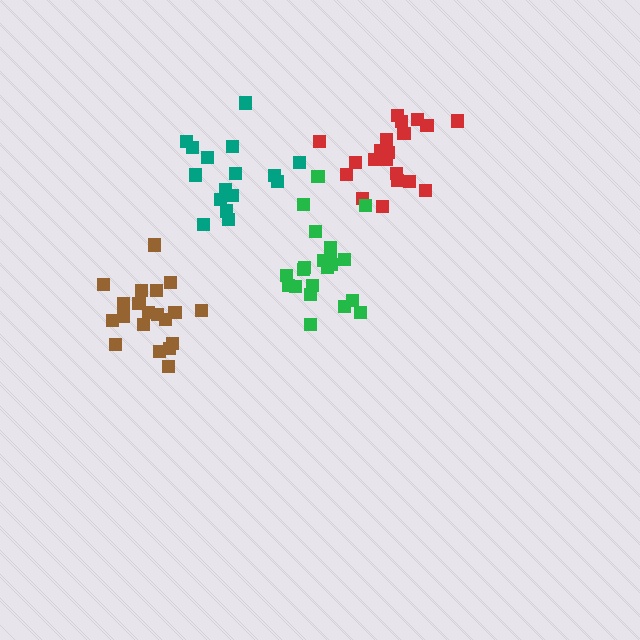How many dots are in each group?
Group 1: 21 dots, Group 2: 16 dots, Group 3: 20 dots, Group 4: 21 dots (78 total).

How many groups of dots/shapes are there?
There are 4 groups.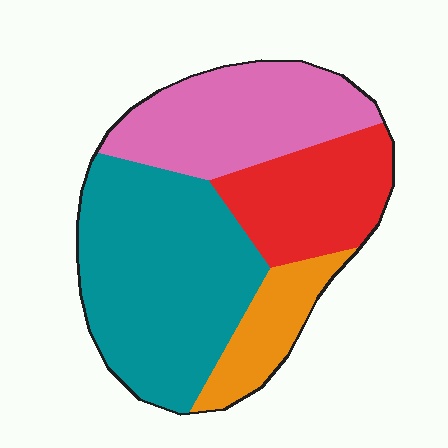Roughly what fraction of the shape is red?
Red takes up about one fifth (1/5) of the shape.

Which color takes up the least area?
Orange, at roughly 10%.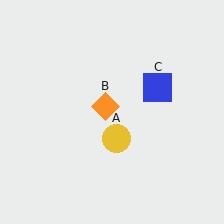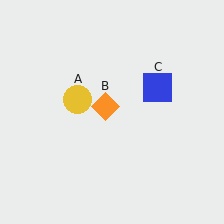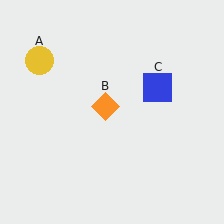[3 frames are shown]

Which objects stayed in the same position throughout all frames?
Orange diamond (object B) and blue square (object C) remained stationary.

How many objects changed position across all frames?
1 object changed position: yellow circle (object A).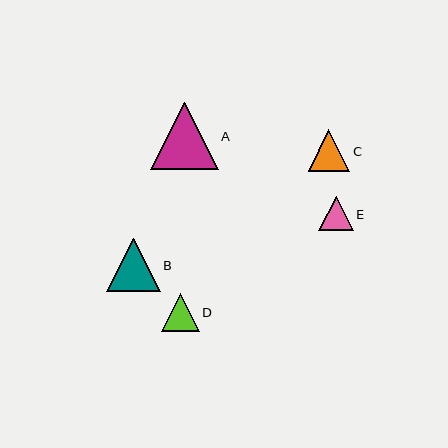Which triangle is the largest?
Triangle A is the largest with a size of approximately 68 pixels.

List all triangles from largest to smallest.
From largest to smallest: A, B, C, D, E.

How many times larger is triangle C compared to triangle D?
Triangle C is approximately 1.1 times the size of triangle D.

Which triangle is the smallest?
Triangle E is the smallest with a size of approximately 35 pixels.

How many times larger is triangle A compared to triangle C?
Triangle A is approximately 1.6 times the size of triangle C.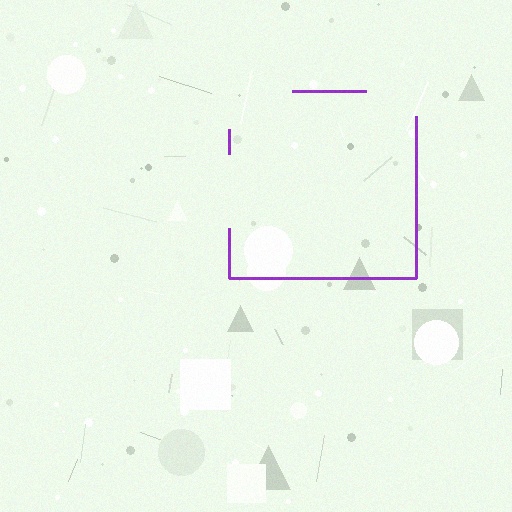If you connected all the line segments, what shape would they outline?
They would outline a square.